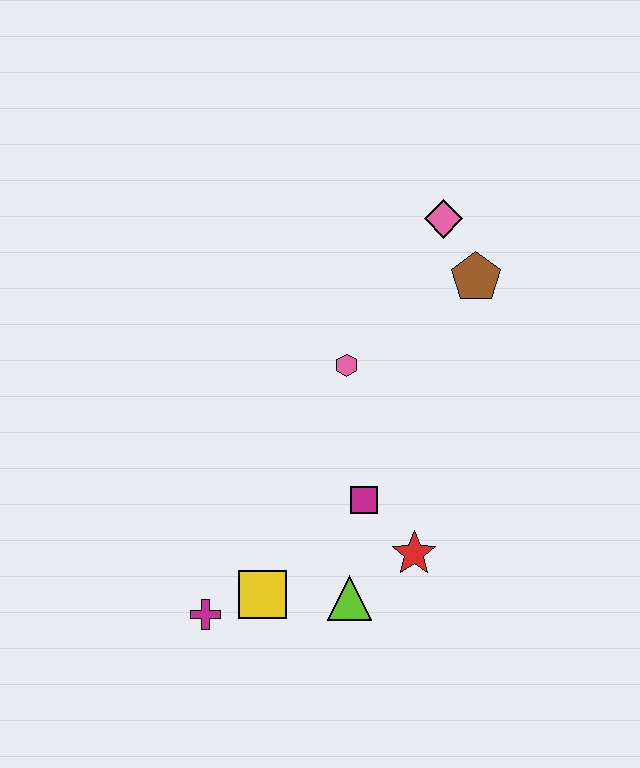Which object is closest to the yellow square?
The magenta cross is closest to the yellow square.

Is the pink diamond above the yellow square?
Yes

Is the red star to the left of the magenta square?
No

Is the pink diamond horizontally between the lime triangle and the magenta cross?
No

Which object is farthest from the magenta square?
The pink diamond is farthest from the magenta square.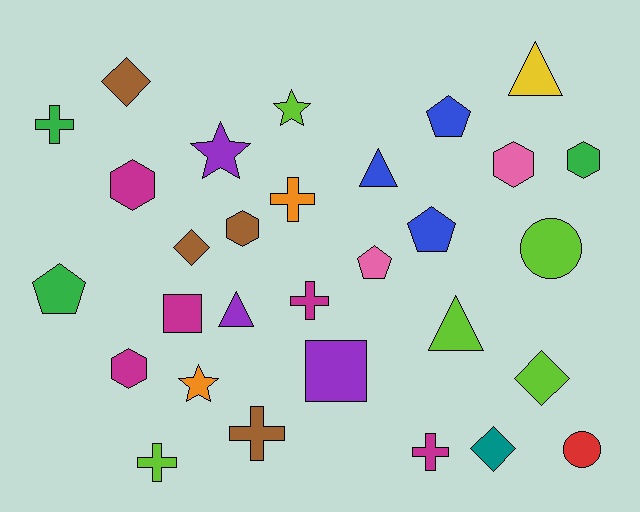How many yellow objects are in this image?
There is 1 yellow object.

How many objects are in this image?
There are 30 objects.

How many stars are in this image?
There are 3 stars.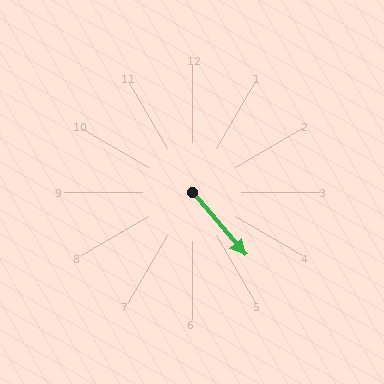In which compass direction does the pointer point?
Southeast.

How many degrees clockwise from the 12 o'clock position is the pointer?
Approximately 140 degrees.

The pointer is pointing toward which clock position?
Roughly 5 o'clock.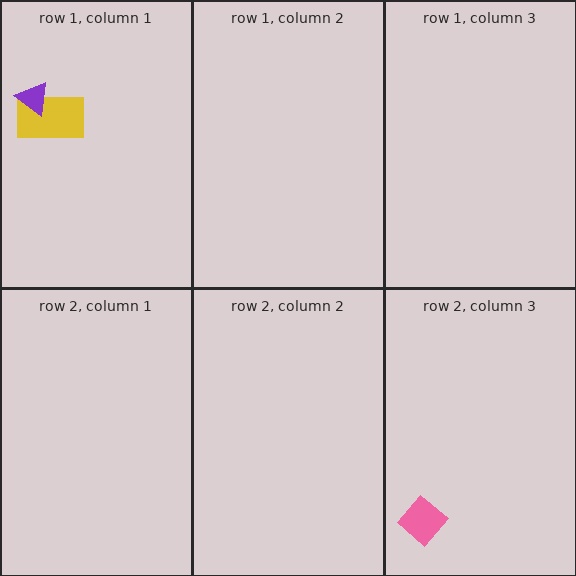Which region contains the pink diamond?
The row 2, column 3 region.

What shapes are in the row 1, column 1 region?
The yellow rectangle, the purple triangle.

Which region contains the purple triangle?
The row 1, column 1 region.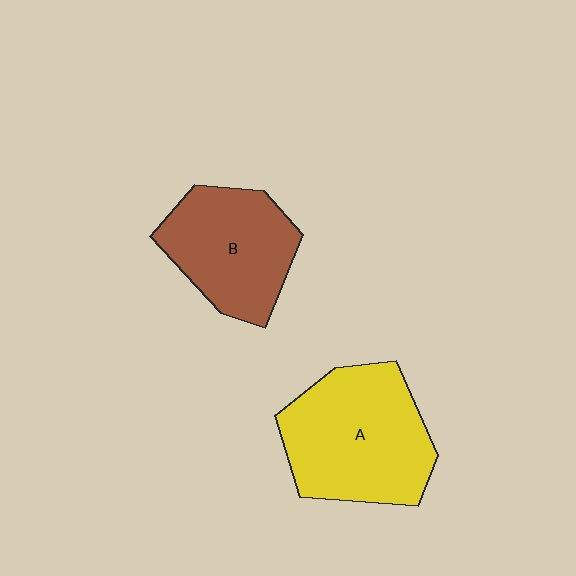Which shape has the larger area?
Shape A (yellow).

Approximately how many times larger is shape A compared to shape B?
Approximately 1.3 times.